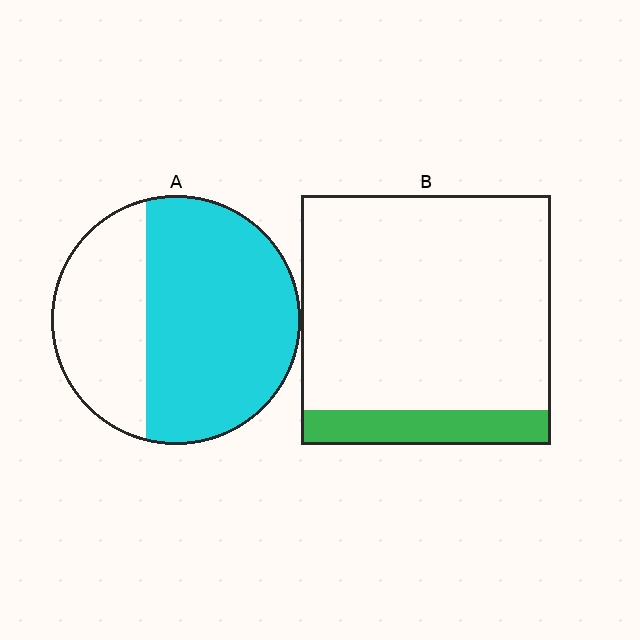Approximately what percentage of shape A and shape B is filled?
A is approximately 65% and B is approximately 15%.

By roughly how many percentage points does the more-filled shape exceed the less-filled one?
By roughly 50 percentage points (A over B).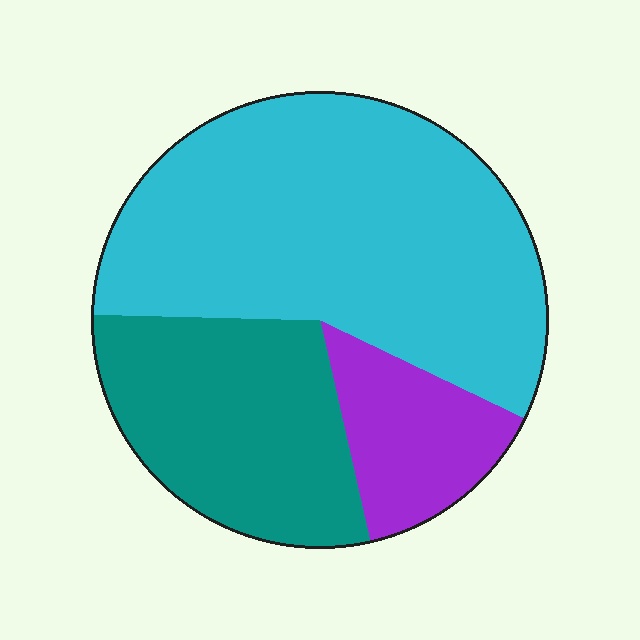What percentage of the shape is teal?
Teal takes up about one quarter (1/4) of the shape.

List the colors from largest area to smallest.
From largest to smallest: cyan, teal, purple.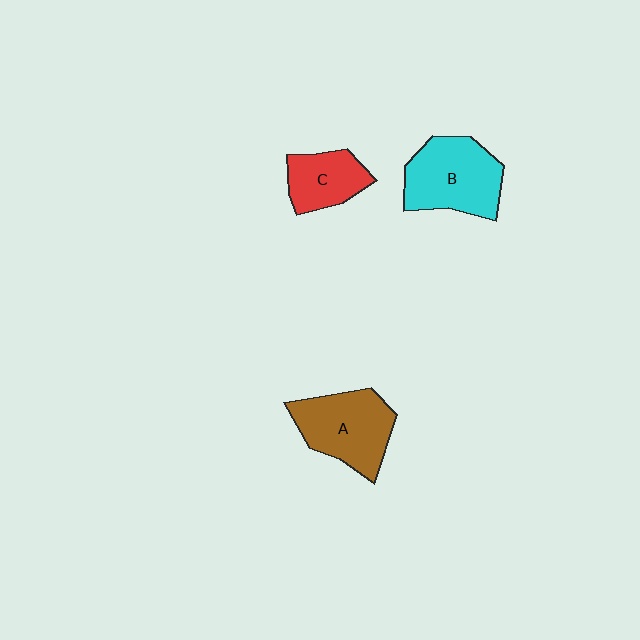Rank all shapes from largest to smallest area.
From largest to smallest: B (cyan), A (brown), C (red).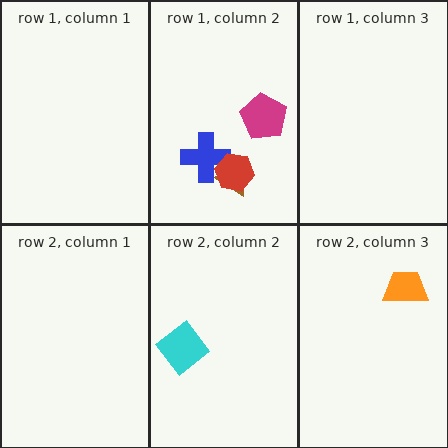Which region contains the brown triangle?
The row 1, column 2 region.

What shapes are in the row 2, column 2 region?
The cyan diamond.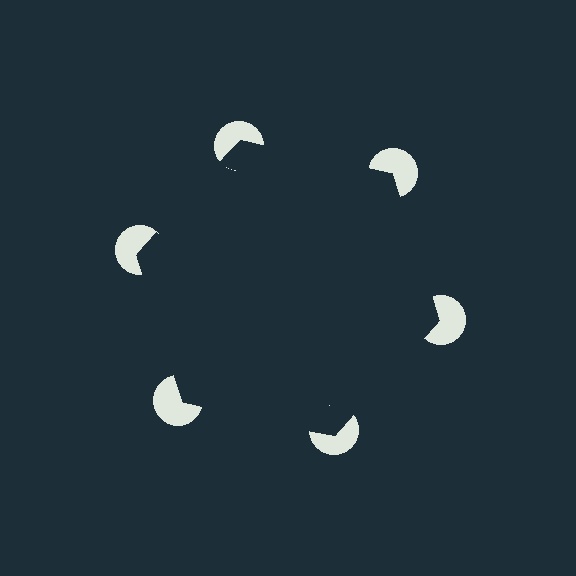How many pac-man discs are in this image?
There are 6 — one at each vertex of the illusory hexagon.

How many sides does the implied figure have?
6 sides.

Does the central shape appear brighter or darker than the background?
It typically appears slightly darker than the background, even though no actual brightness change is drawn.